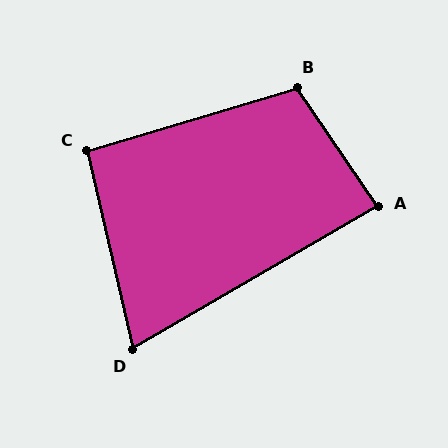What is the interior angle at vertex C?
Approximately 94 degrees (approximately right).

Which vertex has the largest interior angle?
B, at approximately 107 degrees.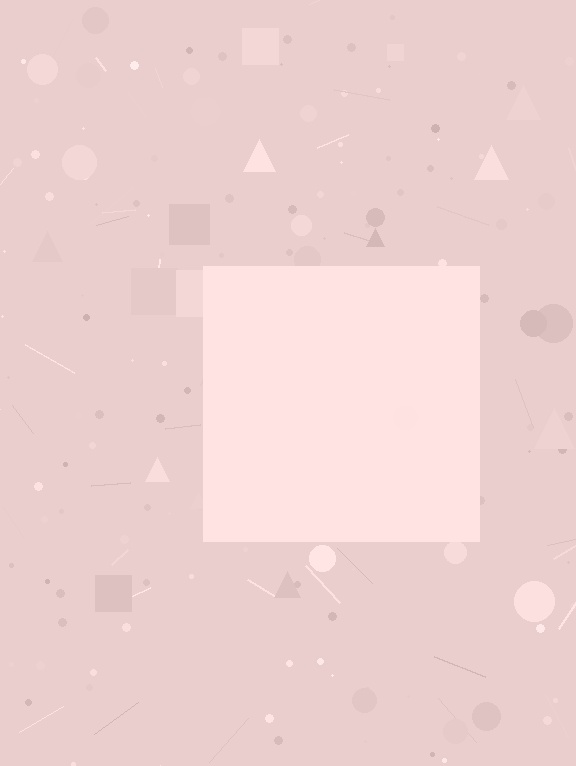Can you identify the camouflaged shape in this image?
The camouflaged shape is a square.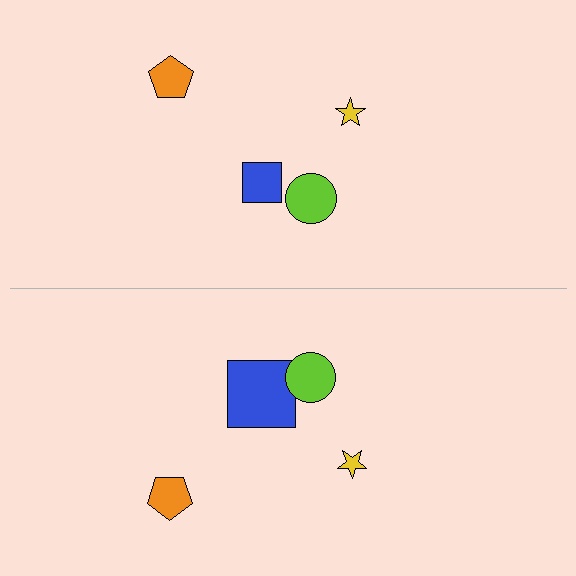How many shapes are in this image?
There are 8 shapes in this image.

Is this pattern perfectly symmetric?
No, the pattern is not perfectly symmetric. The blue square on the bottom side has a different size than its mirror counterpart.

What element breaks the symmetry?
The blue square on the bottom side has a different size than its mirror counterpart.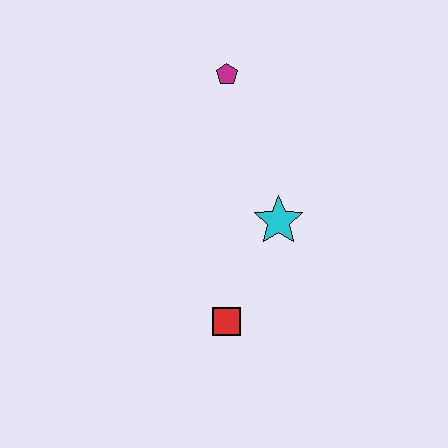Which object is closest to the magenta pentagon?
The cyan star is closest to the magenta pentagon.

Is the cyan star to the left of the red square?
No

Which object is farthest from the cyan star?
The magenta pentagon is farthest from the cyan star.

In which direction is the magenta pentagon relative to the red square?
The magenta pentagon is above the red square.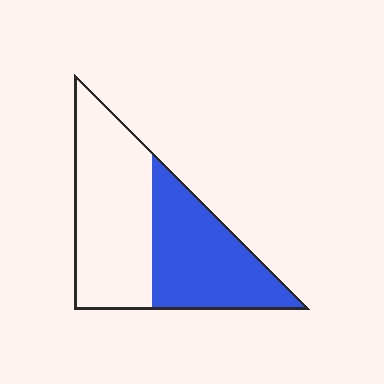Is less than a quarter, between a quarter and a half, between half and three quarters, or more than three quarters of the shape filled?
Between a quarter and a half.